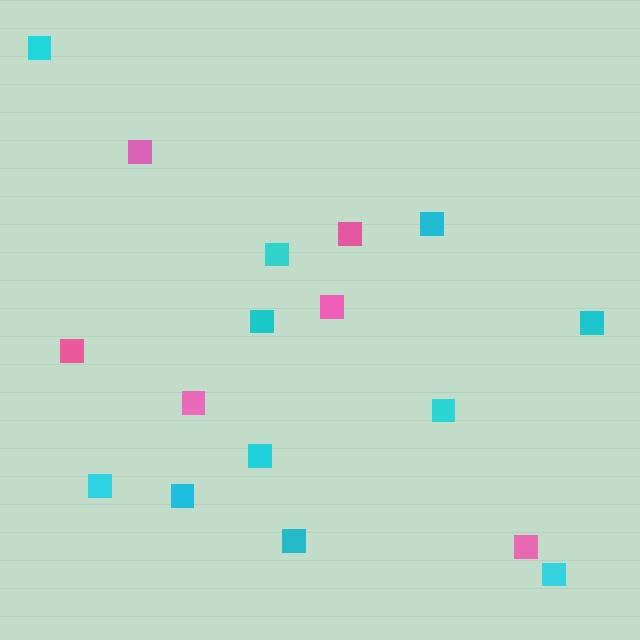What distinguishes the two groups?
There are 2 groups: one group of cyan squares (11) and one group of pink squares (6).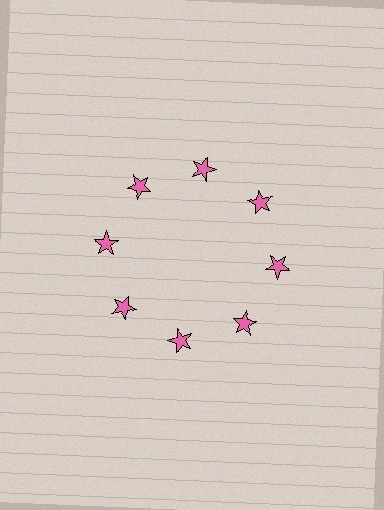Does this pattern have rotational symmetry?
Yes, this pattern has 8-fold rotational symmetry. It looks the same after rotating 45 degrees around the center.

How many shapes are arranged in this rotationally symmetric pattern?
There are 8 shapes, arranged in 8 groups of 1.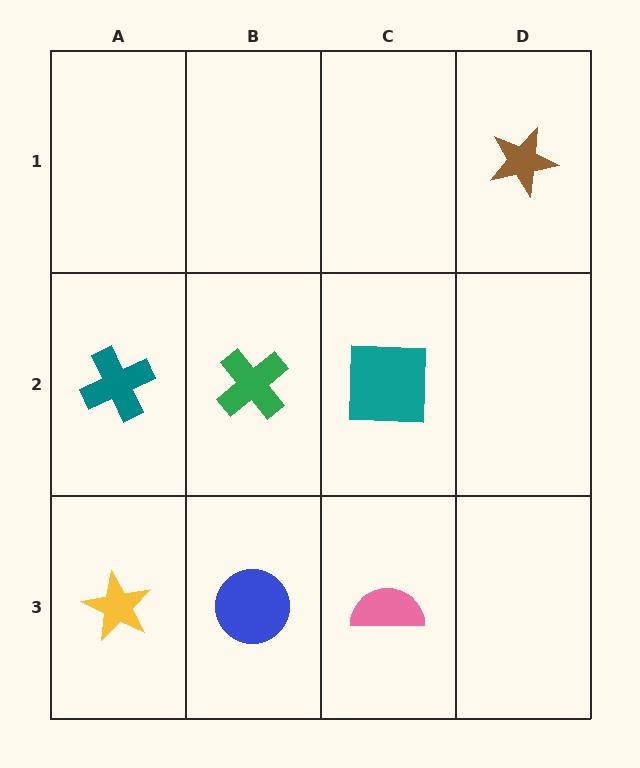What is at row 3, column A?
A yellow star.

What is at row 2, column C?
A teal square.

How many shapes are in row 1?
1 shape.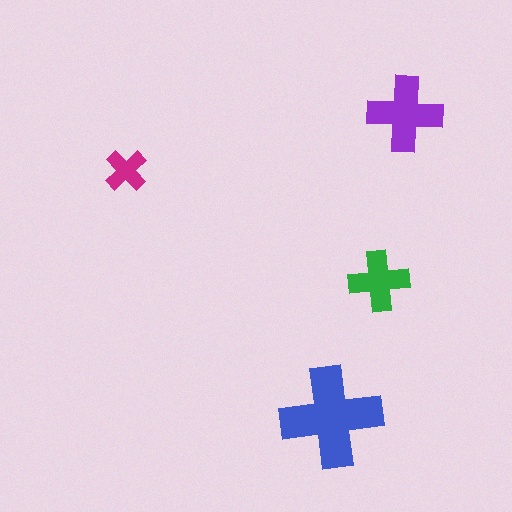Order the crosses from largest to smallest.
the blue one, the purple one, the green one, the magenta one.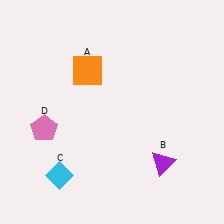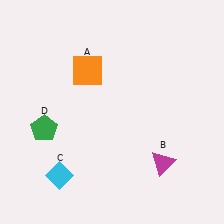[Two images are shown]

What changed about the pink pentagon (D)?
In Image 1, D is pink. In Image 2, it changed to green.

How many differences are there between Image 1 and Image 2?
There are 2 differences between the two images.